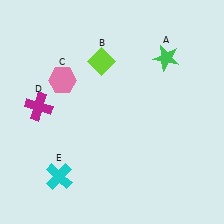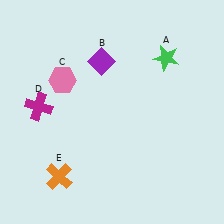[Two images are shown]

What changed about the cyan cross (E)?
In Image 1, E is cyan. In Image 2, it changed to orange.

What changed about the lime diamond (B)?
In Image 1, B is lime. In Image 2, it changed to purple.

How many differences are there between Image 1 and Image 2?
There are 2 differences between the two images.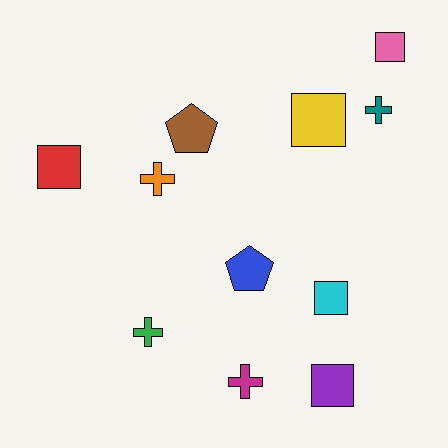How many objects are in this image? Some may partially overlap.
There are 11 objects.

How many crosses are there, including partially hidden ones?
There are 4 crosses.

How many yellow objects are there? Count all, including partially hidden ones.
There is 1 yellow object.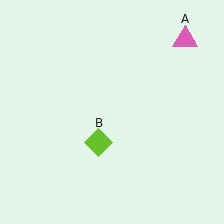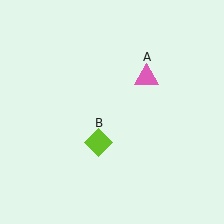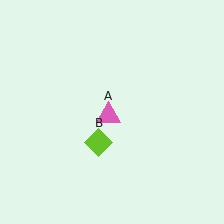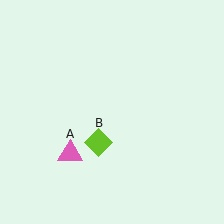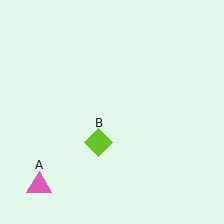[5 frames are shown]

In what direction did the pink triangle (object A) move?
The pink triangle (object A) moved down and to the left.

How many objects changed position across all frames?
1 object changed position: pink triangle (object A).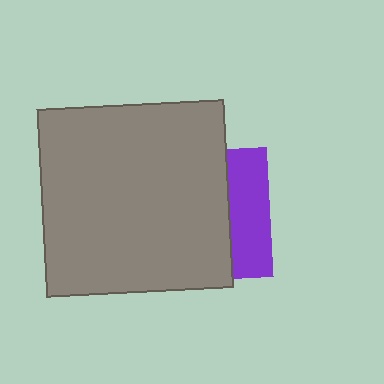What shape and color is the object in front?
The object in front is a gray square.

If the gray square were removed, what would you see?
You would see the complete purple square.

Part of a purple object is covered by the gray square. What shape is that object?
It is a square.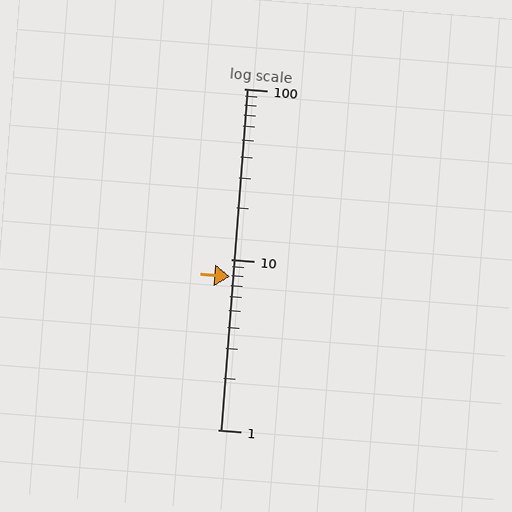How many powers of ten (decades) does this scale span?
The scale spans 2 decades, from 1 to 100.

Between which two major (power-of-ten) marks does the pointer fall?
The pointer is between 1 and 10.